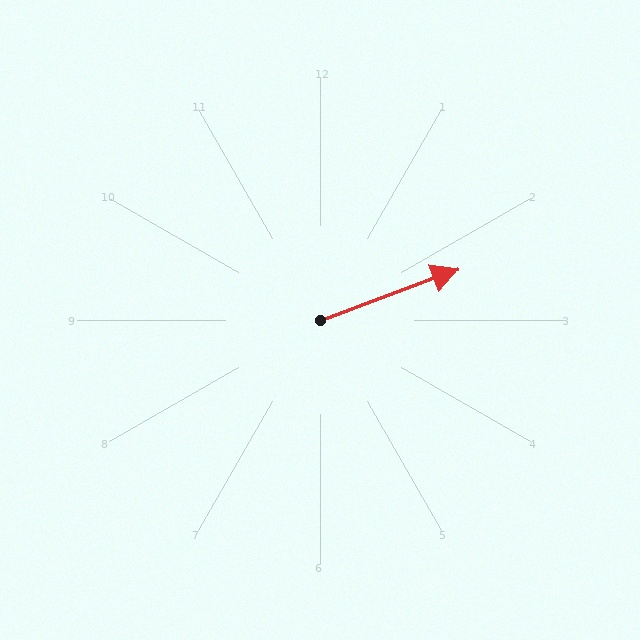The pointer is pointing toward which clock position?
Roughly 2 o'clock.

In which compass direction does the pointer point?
East.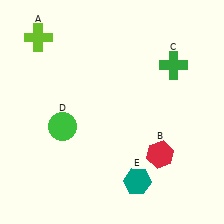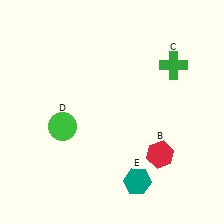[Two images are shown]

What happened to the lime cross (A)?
The lime cross (A) was removed in Image 2. It was in the top-left area of Image 1.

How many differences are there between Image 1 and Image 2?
There is 1 difference between the two images.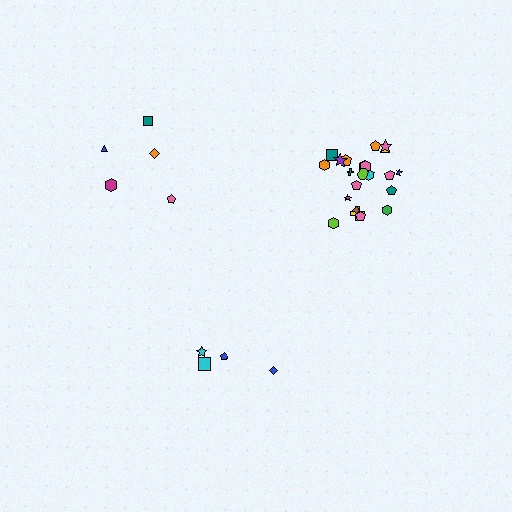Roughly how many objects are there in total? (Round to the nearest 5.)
Roughly 30 objects in total.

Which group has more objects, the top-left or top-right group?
The top-right group.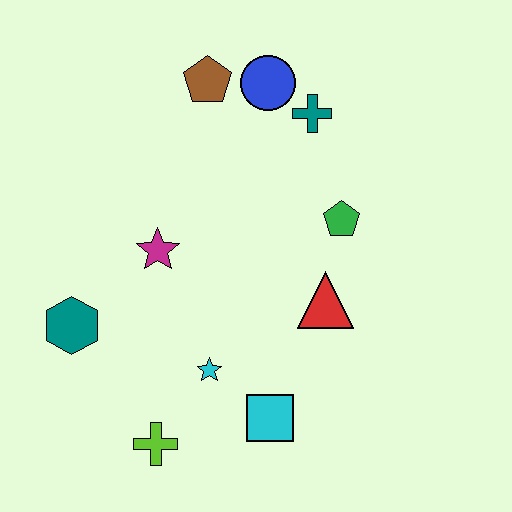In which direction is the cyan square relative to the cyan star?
The cyan square is to the right of the cyan star.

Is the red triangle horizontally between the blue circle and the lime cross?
No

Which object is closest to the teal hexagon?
The magenta star is closest to the teal hexagon.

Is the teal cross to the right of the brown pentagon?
Yes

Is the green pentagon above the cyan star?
Yes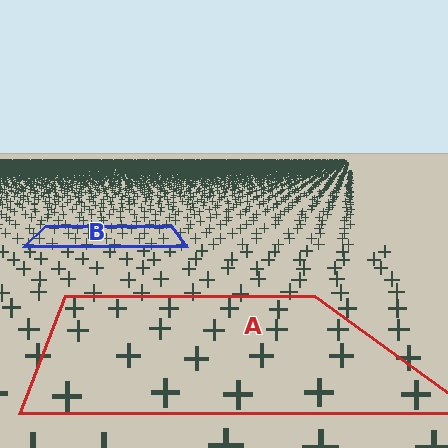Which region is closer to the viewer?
Region A is closer. The texture elements there are larger and more spread out.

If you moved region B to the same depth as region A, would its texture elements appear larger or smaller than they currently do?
They would appear larger. At a closer depth, the same texture elements are projected at a bigger on-screen size.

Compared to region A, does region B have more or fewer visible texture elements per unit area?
Region B has more texture elements per unit area — they are packed more densely because it is farther away.